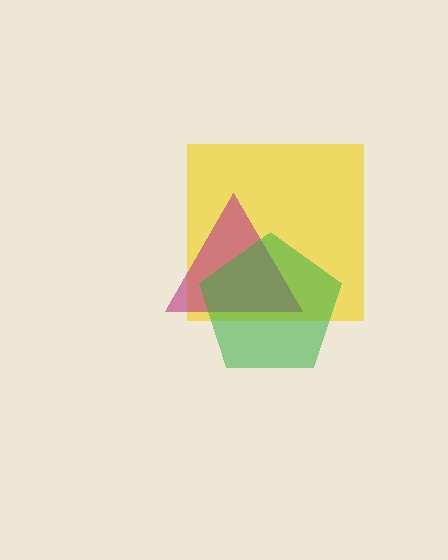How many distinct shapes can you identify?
There are 3 distinct shapes: a yellow square, a magenta triangle, a green pentagon.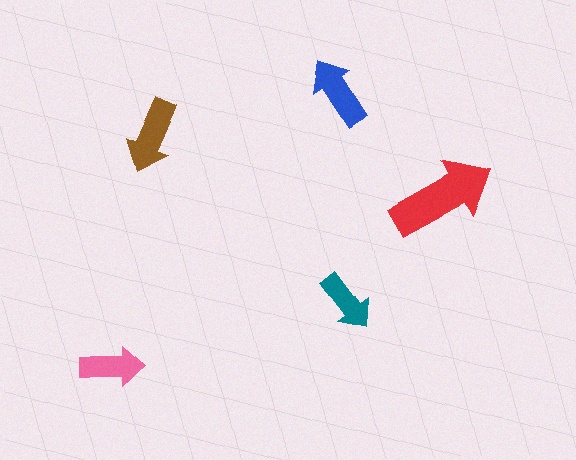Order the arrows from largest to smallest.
the red one, the brown one, the blue one, the pink one, the teal one.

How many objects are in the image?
There are 5 objects in the image.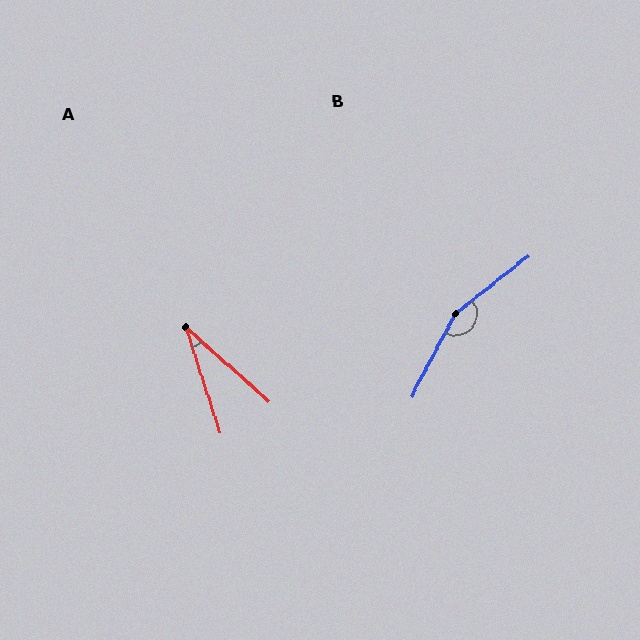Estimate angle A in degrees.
Approximately 30 degrees.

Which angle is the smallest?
A, at approximately 30 degrees.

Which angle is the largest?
B, at approximately 156 degrees.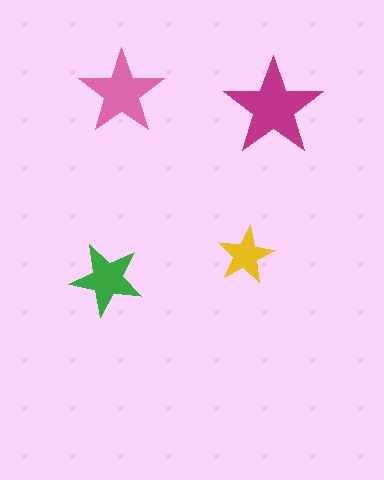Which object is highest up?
The pink star is topmost.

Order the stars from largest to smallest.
the magenta one, the pink one, the green one, the yellow one.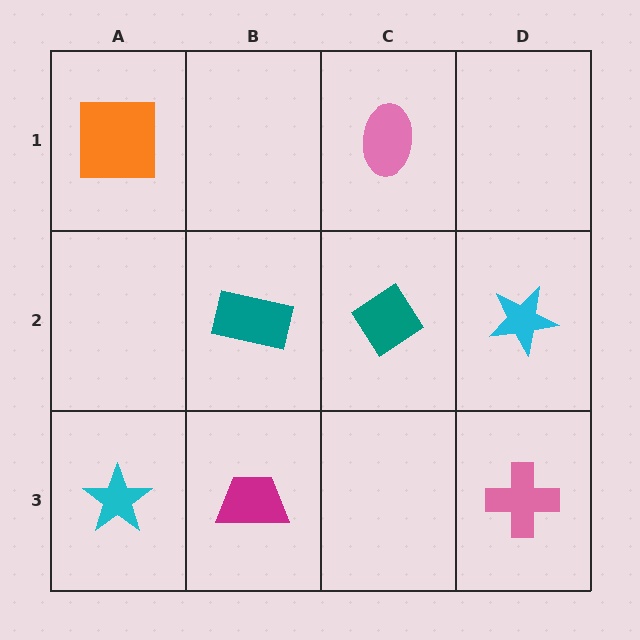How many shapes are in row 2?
3 shapes.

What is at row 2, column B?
A teal rectangle.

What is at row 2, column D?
A cyan star.